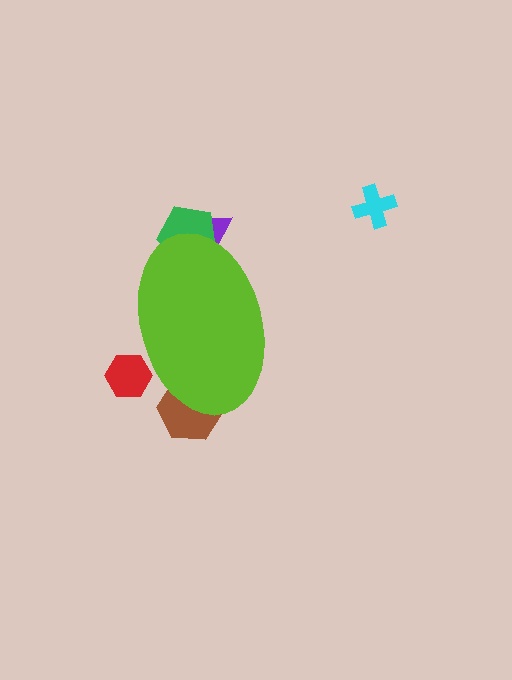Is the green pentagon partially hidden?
Yes, the green pentagon is partially hidden behind the lime ellipse.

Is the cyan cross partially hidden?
No, the cyan cross is fully visible.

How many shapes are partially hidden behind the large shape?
4 shapes are partially hidden.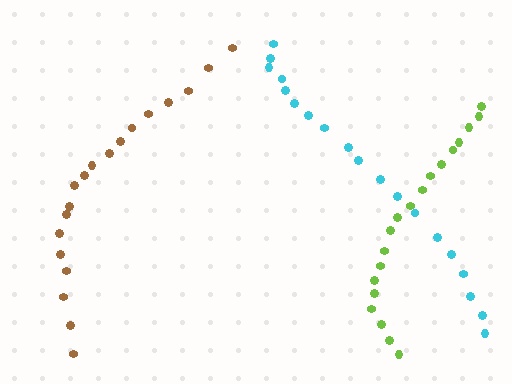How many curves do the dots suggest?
There are 3 distinct paths.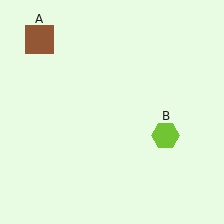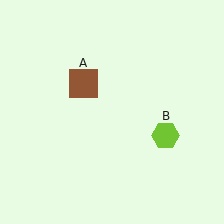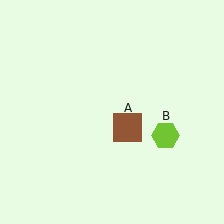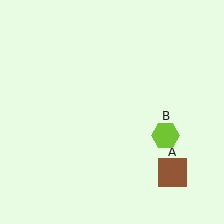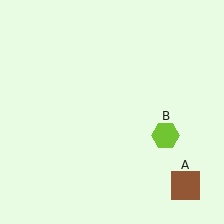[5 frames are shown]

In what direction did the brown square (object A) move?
The brown square (object A) moved down and to the right.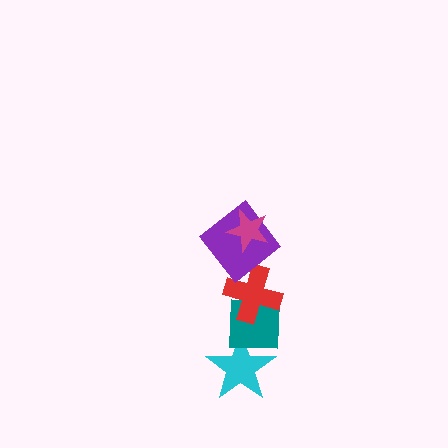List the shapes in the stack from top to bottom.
From top to bottom: the magenta star, the purple diamond, the red cross, the teal square, the cyan star.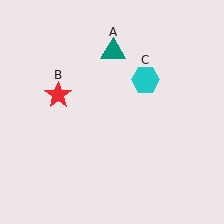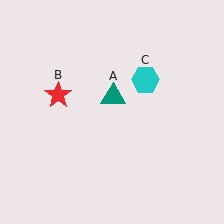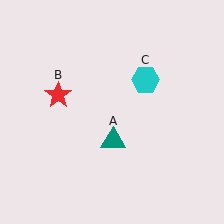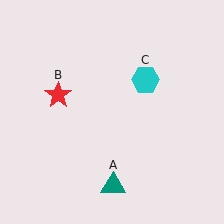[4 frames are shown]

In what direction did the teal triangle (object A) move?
The teal triangle (object A) moved down.